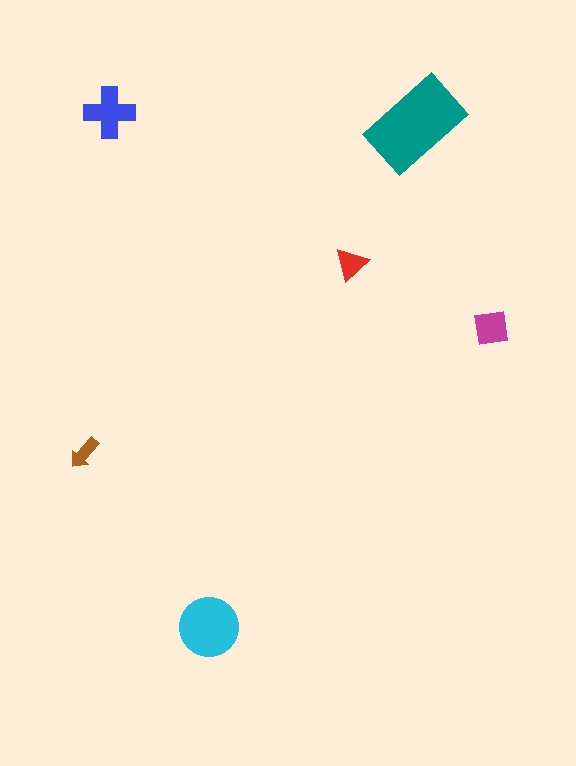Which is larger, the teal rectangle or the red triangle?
The teal rectangle.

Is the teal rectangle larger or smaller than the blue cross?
Larger.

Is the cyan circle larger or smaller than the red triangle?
Larger.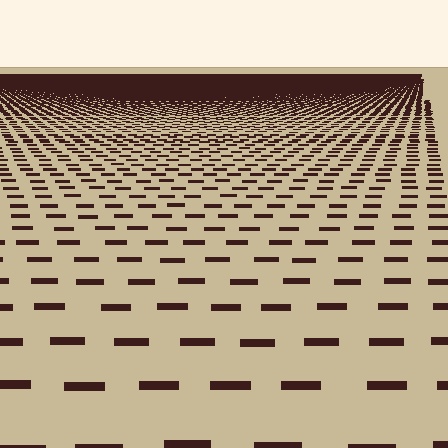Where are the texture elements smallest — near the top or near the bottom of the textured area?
Near the top.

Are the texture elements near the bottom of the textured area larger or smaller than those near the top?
Larger. Near the bottom, elements are closer to the viewer and appear at a bigger on-screen size.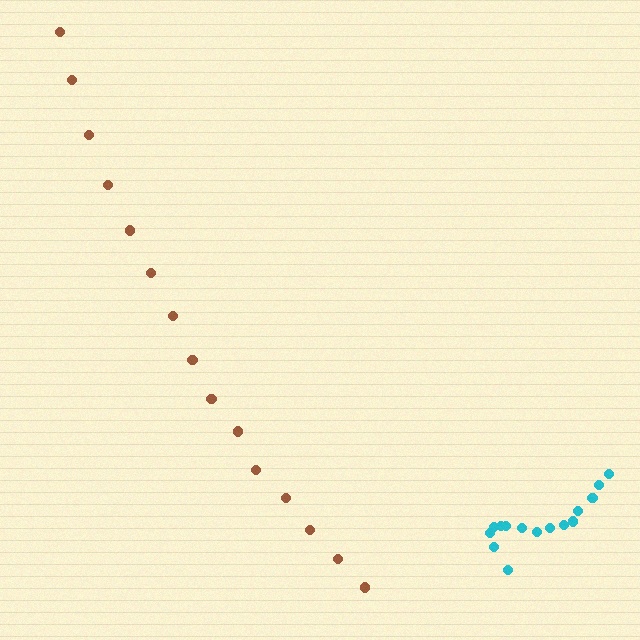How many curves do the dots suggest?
There are 2 distinct paths.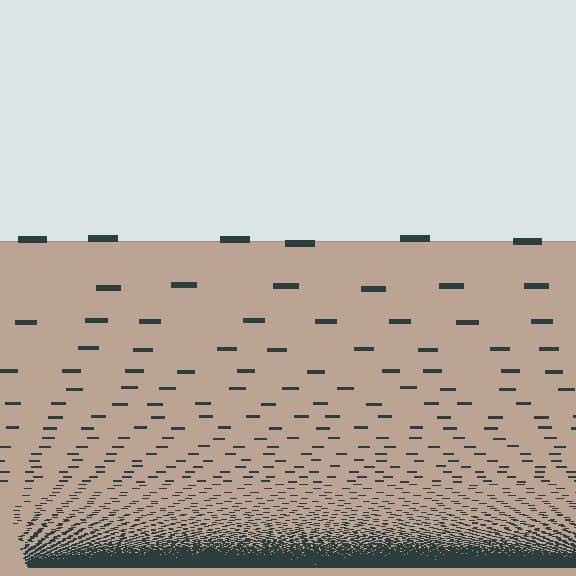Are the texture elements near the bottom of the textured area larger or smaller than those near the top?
Smaller. The gradient is inverted — elements near the bottom are smaller and denser.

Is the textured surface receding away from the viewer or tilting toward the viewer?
The surface appears to tilt toward the viewer. Texture elements get larger and sparser toward the top.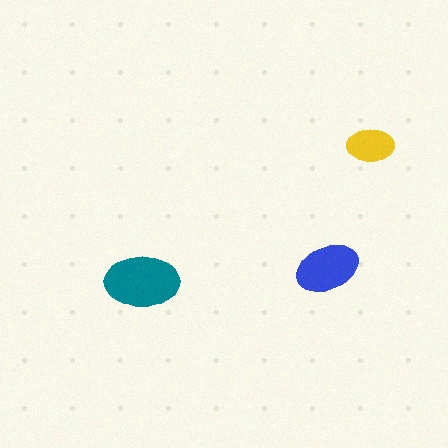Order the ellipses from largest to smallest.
the teal one, the blue one, the yellow one.